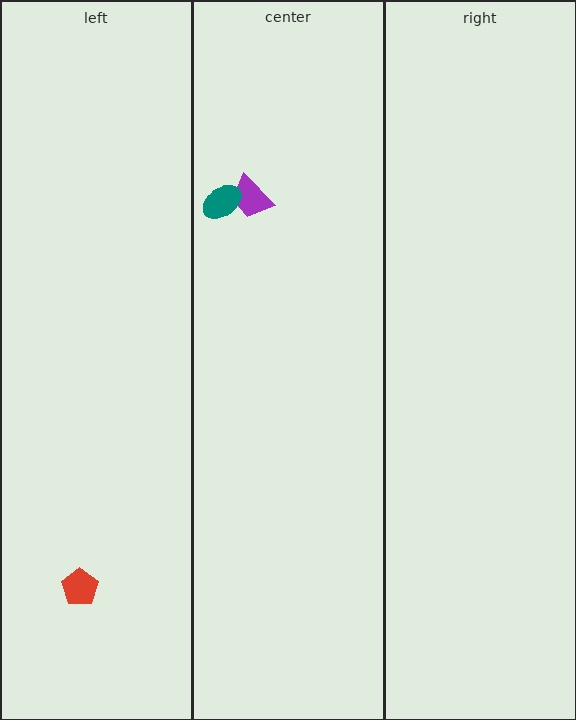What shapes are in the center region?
The purple trapezoid, the teal ellipse.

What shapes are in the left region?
The red pentagon.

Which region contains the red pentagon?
The left region.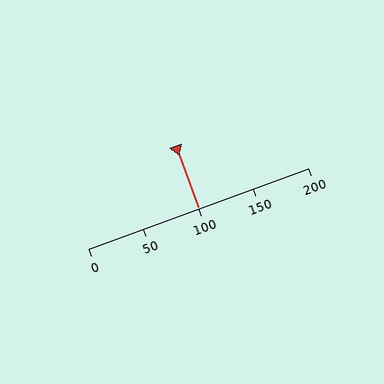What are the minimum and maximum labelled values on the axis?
The axis runs from 0 to 200.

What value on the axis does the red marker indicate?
The marker indicates approximately 100.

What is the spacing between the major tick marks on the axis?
The major ticks are spaced 50 apart.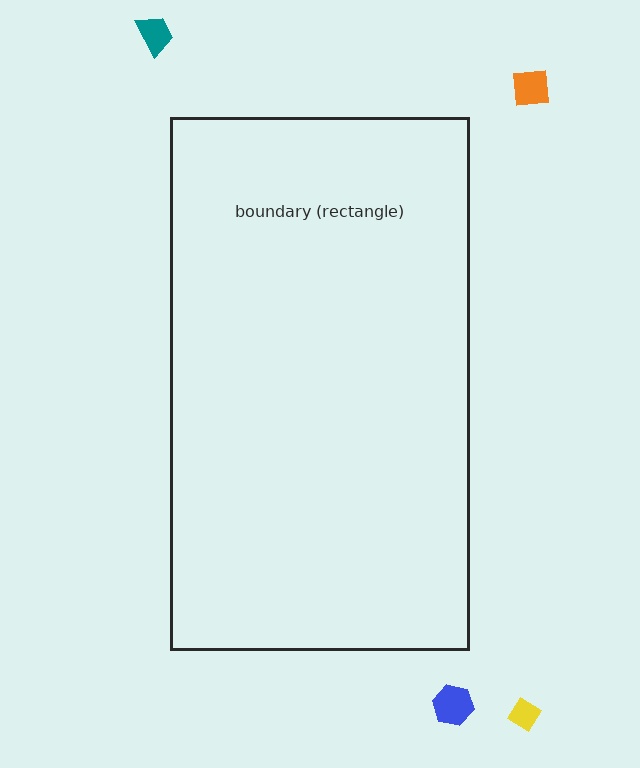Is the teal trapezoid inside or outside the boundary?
Outside.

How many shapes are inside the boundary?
0 inside, 4 outside.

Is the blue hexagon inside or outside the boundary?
Outside.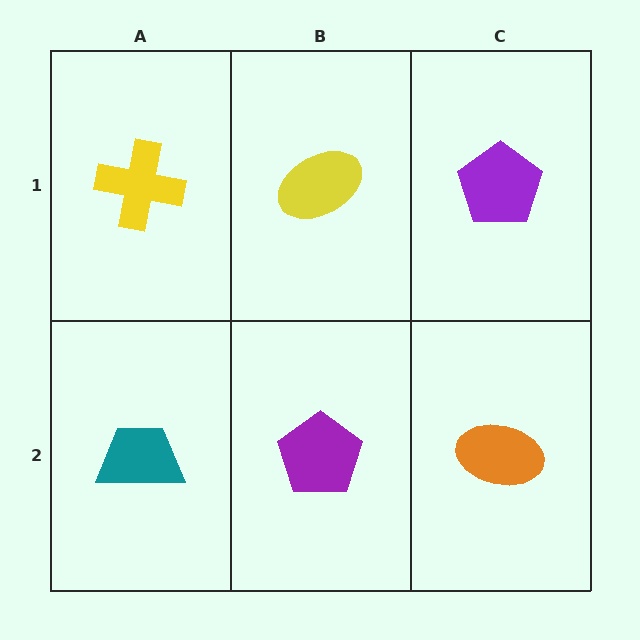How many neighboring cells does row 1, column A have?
2.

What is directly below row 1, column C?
An orange ellipse.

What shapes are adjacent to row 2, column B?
A yellow ellipse (row 1, column B), a teal trapezoid (row 2, column A), an orange ellipse (row 2, column C).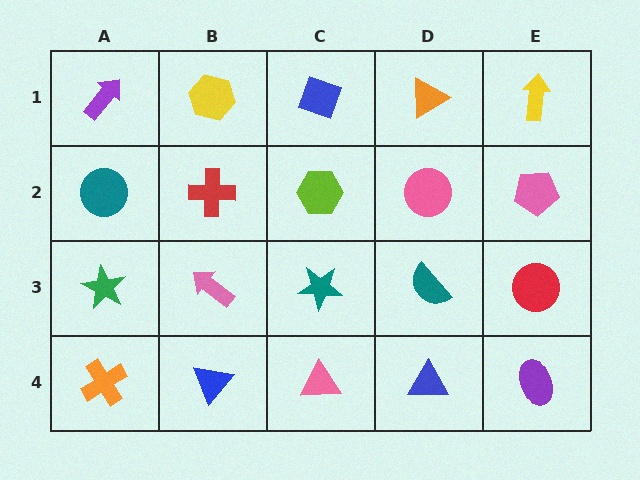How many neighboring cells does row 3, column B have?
4.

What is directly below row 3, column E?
A purple ellipse.